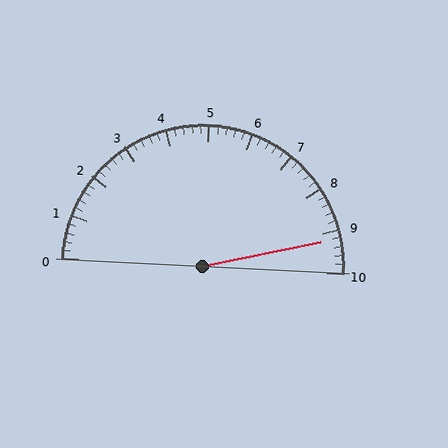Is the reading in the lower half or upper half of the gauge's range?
The reading is in the upper half of the range (0 to 10).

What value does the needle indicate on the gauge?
The needle indicates approximately 9.2.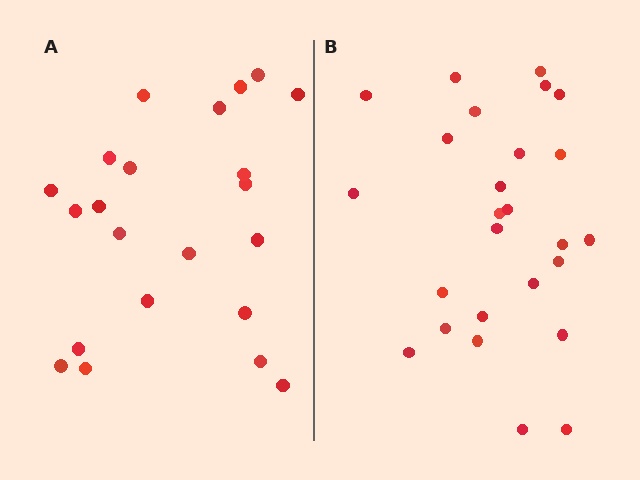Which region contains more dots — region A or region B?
Region B (the right region) has more dots.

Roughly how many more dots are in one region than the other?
Region B has about 4 more dots than region A.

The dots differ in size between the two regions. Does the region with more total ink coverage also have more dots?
No. Region A has more total ink coverage because its dots are larger, but region B actually contains more individual dots. Total area can be misleading — the number of items is what matters here.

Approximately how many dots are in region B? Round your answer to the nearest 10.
About 30 dots. (The exact count is 26, which rounds to 30.)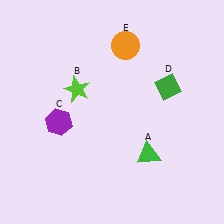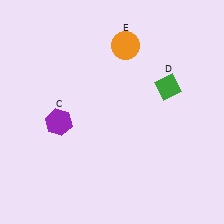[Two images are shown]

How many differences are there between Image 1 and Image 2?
There are 2 differences between the two images.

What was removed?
The lime star (B), the green triangle (A) were removed in Image 2.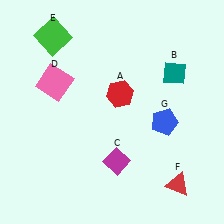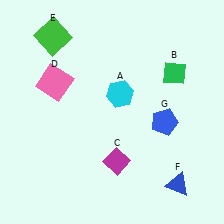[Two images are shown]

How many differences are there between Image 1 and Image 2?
There are 3 differences between the two images.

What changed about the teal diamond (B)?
In Image 1, B is teal. In Image 2, it changed to green.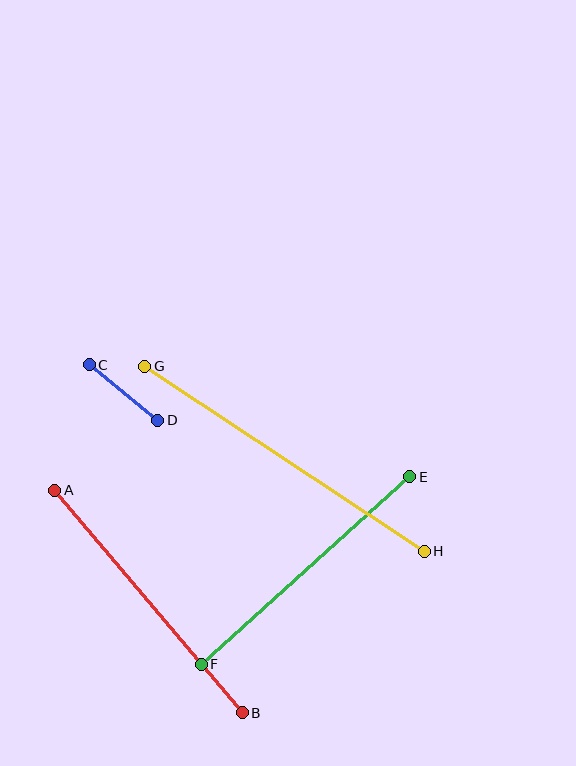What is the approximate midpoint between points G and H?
The midpoint is at approximately (284, 459) pixels.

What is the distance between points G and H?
The distance is approximately 335 pixels.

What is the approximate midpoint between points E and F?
The midpoint is at approximately (305, 570) pixels.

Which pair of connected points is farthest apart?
Points G and H are farthest apart.